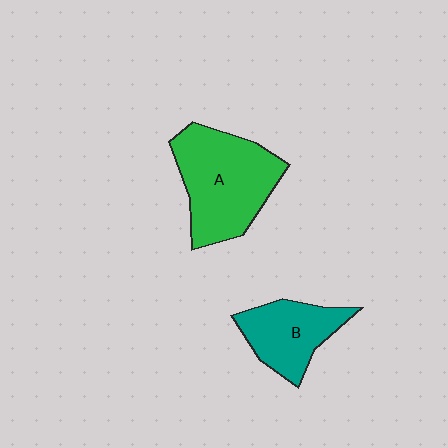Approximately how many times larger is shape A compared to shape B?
Approximately 1.6 times.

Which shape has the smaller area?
Shape B (teal).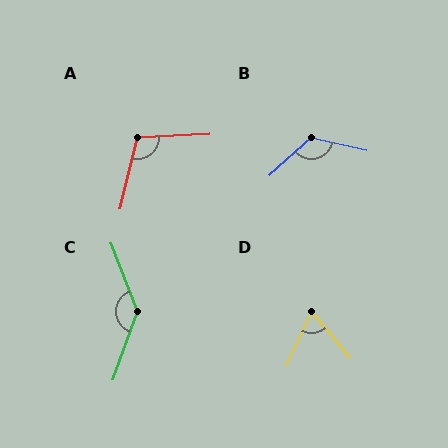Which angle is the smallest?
D, at approximately 65 degrees.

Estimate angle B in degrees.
Approximately 125 degrees.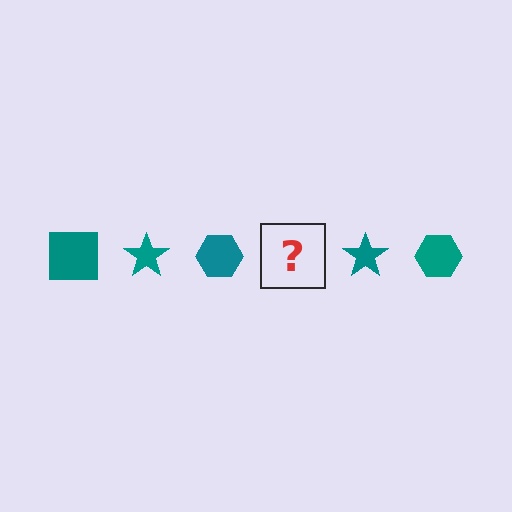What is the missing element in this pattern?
The missing element is a teal square.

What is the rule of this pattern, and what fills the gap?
The rule is that the pattern cycles through square, star, hexagon shapes in teal. The gap should be filled with a teal square.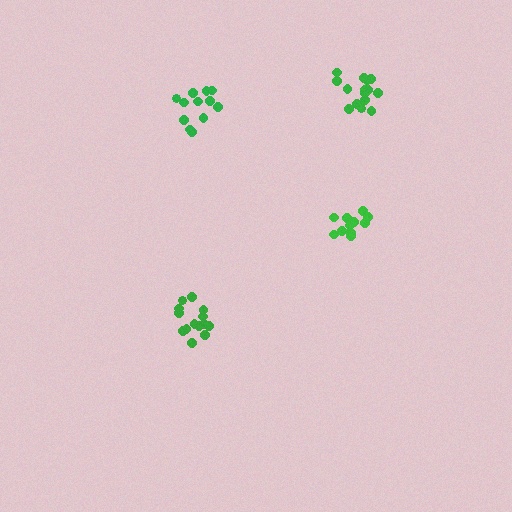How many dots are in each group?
Group 1: 12 dots, Group 2: 12 dots, Group 3: 14 dots, Group 4: 15 dots (53 total).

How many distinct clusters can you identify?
There are 4 distinct clusters.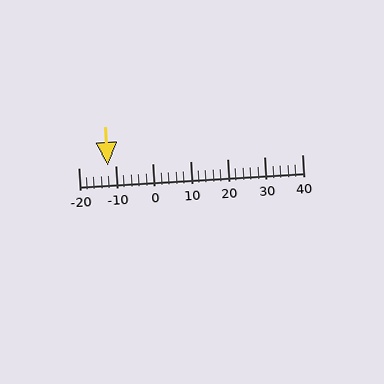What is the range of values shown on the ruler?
The ruler shows values from -20 to 40.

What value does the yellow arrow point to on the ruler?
The yellow arrow points to approximately -12.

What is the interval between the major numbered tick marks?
The major tick marks are spaced 10 units apart.